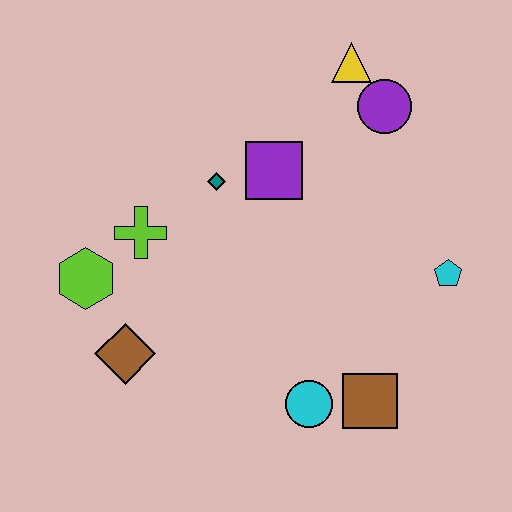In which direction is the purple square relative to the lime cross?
The purple square is to the right of the lime cross.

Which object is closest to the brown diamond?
The lime hexagon is closest to the brown diamond.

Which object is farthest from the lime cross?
The cyan pentagon is farthest from the lime cross.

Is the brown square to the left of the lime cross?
No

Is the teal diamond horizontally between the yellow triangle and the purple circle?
No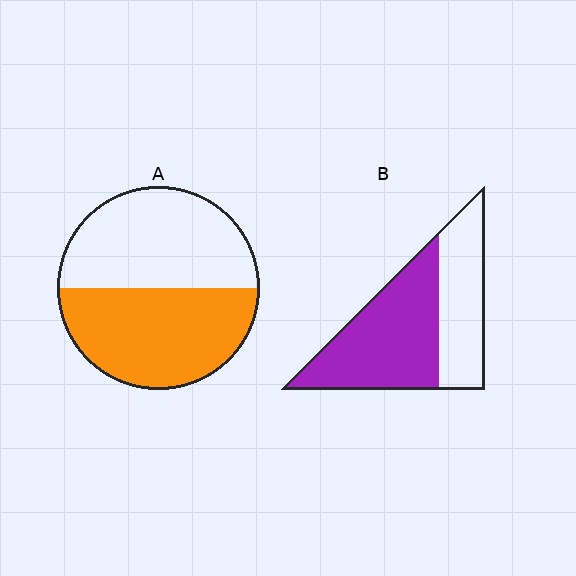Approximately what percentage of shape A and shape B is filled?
A is approximately 50% and B is approximately 60%.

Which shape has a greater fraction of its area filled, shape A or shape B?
Shape B.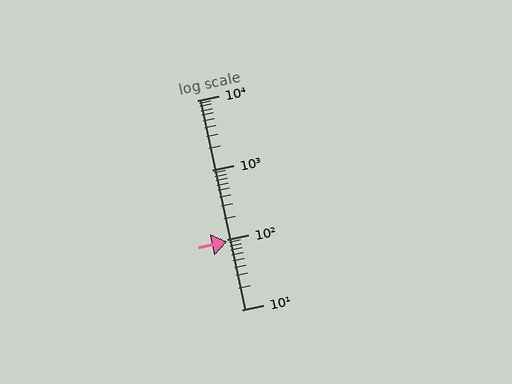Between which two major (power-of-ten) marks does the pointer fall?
The pointer is between 10 and 100.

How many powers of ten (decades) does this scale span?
The scale spans 3 decades, from 10 to 10000.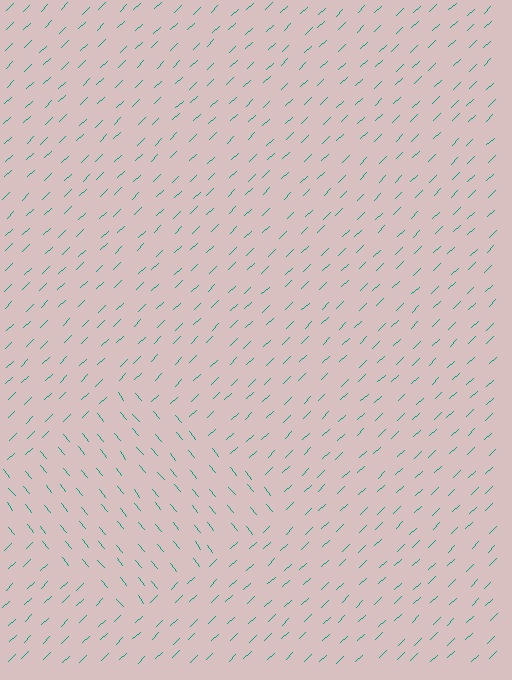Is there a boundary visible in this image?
Yes, there is a texture boundary formed by a change in line orientation.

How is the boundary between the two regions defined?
The boundary is defined purely by a change in line orientation (approximately 85 degrees difference). All lines are the same color and thickness.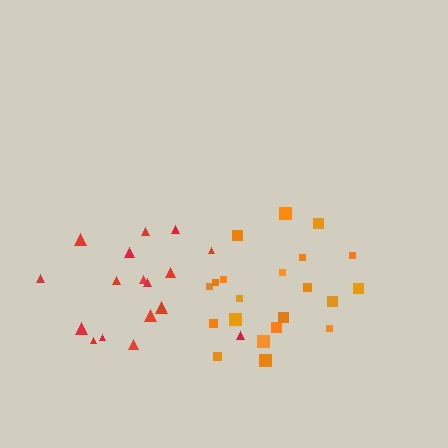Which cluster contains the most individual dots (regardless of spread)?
Orange (22).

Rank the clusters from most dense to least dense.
orange, red.